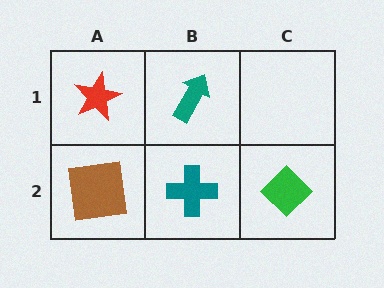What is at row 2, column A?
A brown square.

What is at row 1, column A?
A red star.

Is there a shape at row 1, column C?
No, that cell is empty.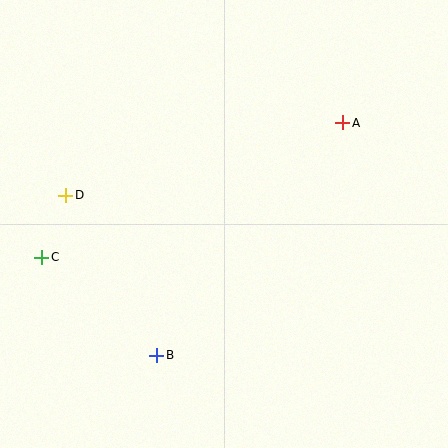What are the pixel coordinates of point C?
Point C is at (42, 257).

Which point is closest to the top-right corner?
Point A is closest to the top-right corner.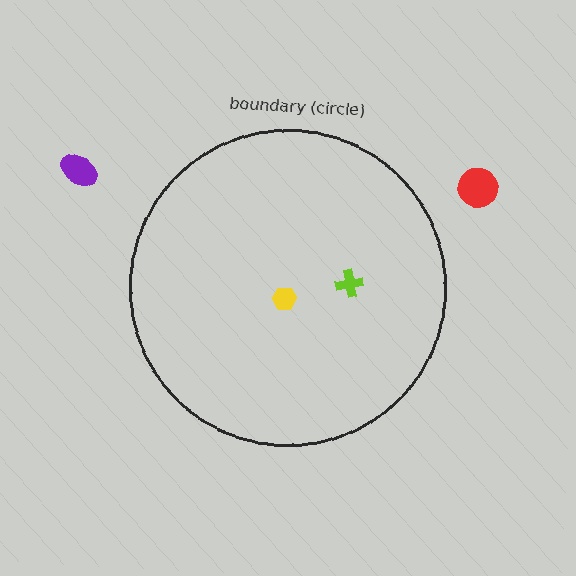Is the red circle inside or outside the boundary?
Outside.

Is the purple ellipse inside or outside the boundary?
Outside.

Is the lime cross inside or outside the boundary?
Inside.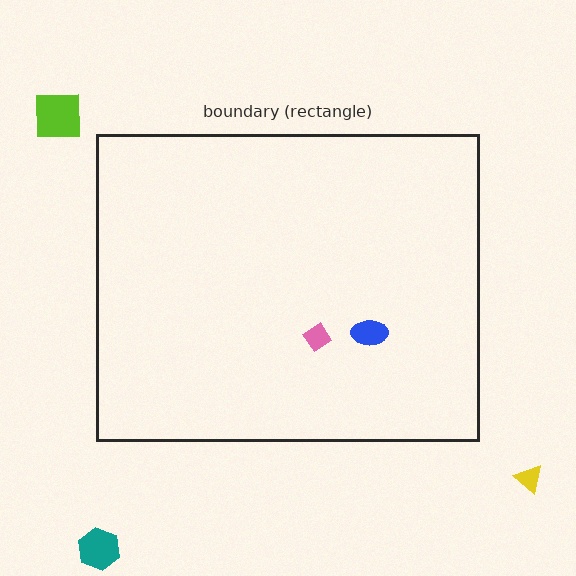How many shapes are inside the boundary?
2 inside, 3 outside.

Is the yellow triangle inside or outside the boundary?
Outside.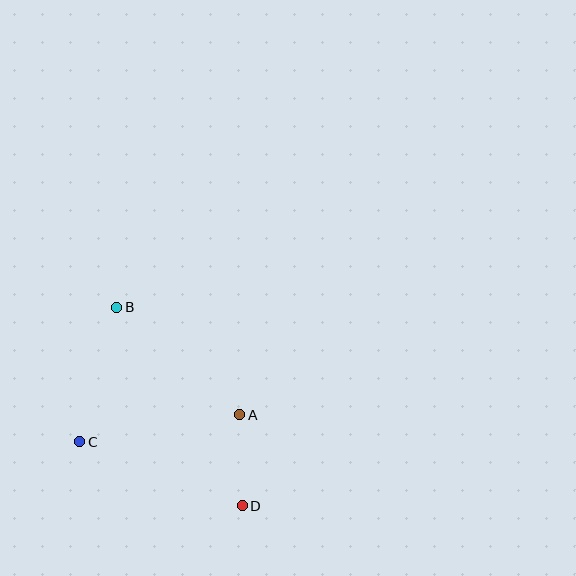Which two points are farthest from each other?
Points B and D are farthest from each other.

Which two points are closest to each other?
Points A and D are closest to each other.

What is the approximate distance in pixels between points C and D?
The distance between C and D is approximately 175 pixels.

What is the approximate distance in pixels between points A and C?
The distance between A and C is approximately 163 pixels.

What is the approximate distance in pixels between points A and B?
The distance between A and B is approximately 163 pixels.